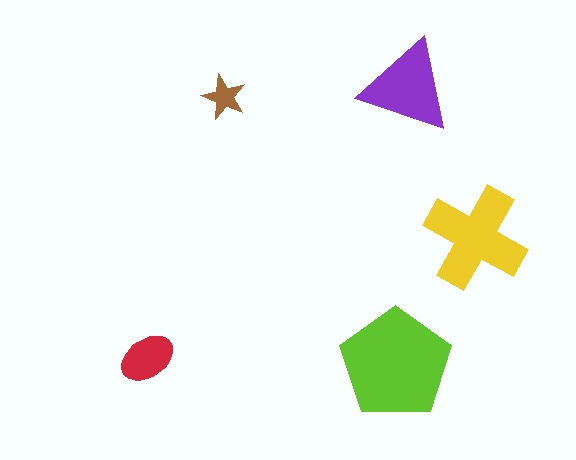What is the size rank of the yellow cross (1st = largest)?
2nd.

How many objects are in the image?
There are 5 objects in the image.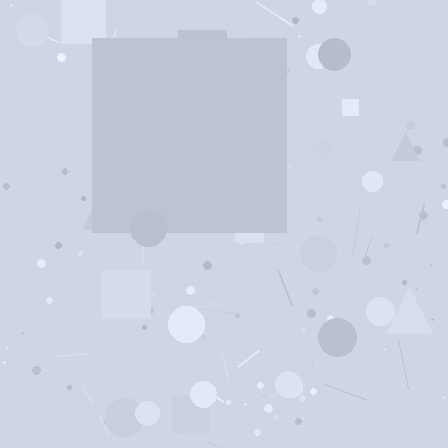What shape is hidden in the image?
A square is hidden in the image.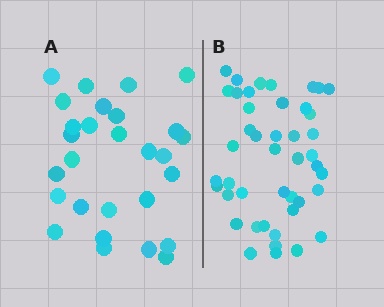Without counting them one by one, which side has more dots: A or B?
Region B (the right region) has more dots.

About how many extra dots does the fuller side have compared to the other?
Region B has approximately 15 more dots than region A.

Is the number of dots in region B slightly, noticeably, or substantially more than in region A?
Region B has substantially more. The ratio is roughly 1.6 to 1.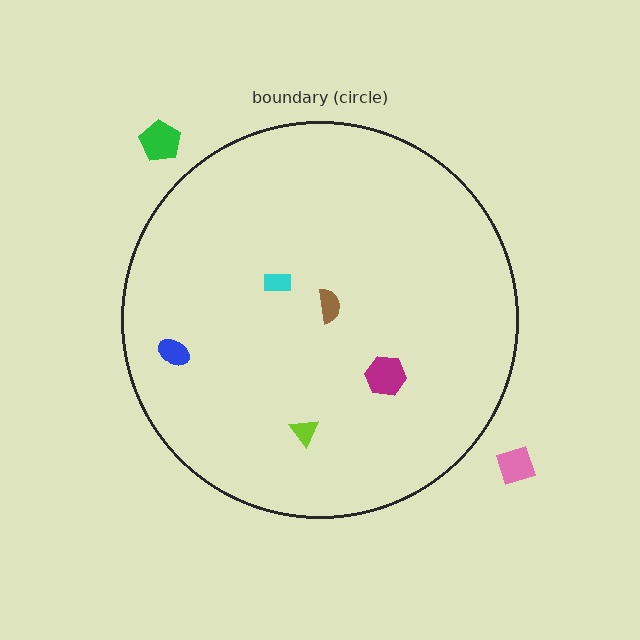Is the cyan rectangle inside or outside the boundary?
Inside.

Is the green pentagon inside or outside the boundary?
Outside.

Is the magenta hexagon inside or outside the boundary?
Inside.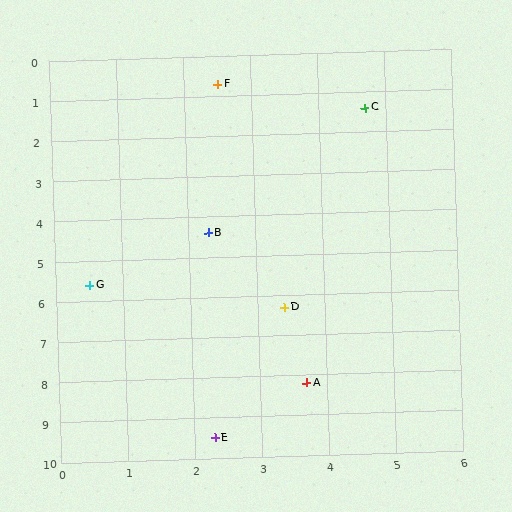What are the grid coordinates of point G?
Point G is at approximately (0.5, 5.6).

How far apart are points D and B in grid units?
Points D and B are about 2.2 grid units apart.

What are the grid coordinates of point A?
Point A is at approximately (3.7, 8.2).